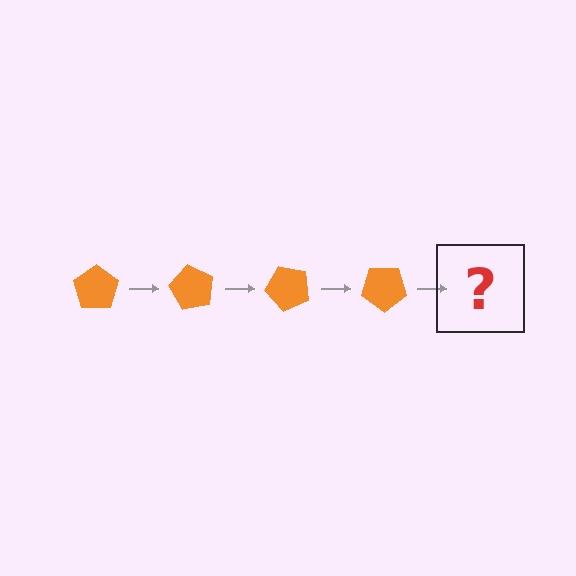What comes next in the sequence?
The next element should be an orange pentagon rotated 240 degrees.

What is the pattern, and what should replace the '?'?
The pattern is that the pentagon rotates 60 degrees each step. The '?' should be an orange pentagon rotated 240 degrees.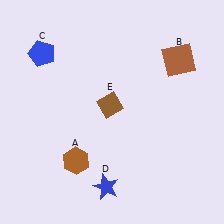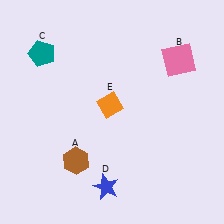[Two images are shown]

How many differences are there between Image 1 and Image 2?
There are 3 differences between the two images.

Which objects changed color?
B changed from brown to pink. C changed from blue to teal. E changed from brown to orange.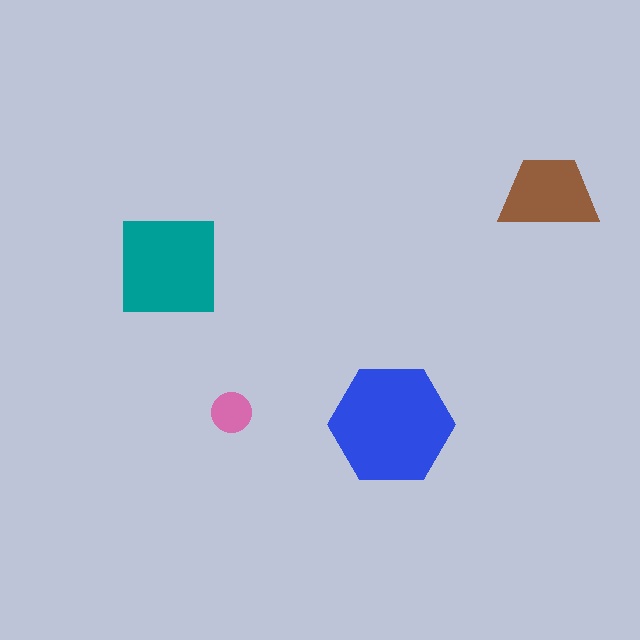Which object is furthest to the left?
The teal square is leftmost.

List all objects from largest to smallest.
The blue hexagon, the teal square, the brown trapezoid, the pink circle.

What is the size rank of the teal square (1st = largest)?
2nd.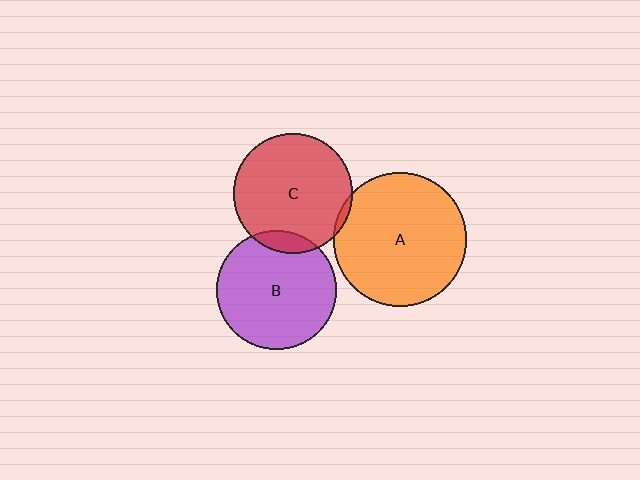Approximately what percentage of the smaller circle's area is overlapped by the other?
Approximately 10%.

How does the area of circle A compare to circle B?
Approximately 1.2 times.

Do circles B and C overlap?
Yes.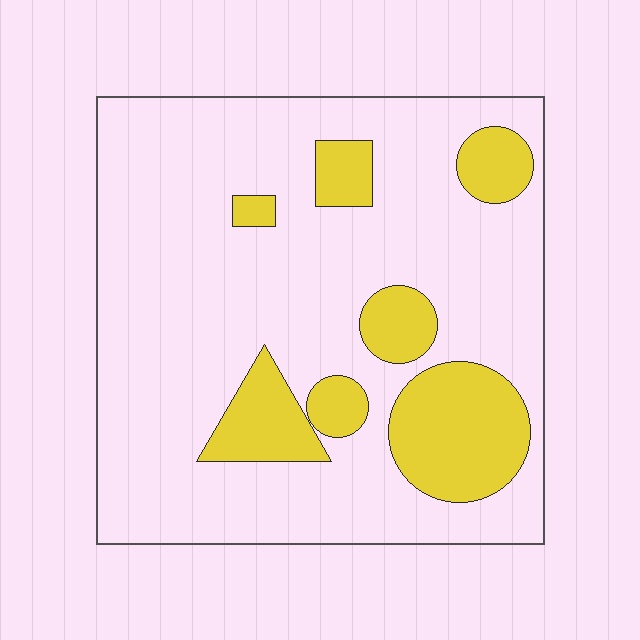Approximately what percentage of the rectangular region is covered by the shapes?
Approximately 20%.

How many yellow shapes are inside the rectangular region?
7.